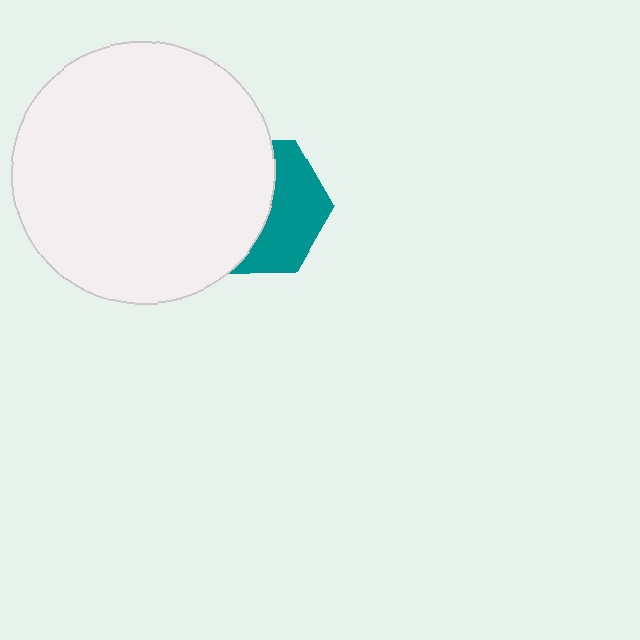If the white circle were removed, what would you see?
You would see the complete teal hexagon.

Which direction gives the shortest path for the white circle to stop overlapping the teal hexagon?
Moving left gives the shortest separation.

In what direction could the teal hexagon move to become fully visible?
The teal hexagon could move right. That would shift it out from behind the white circle entirely.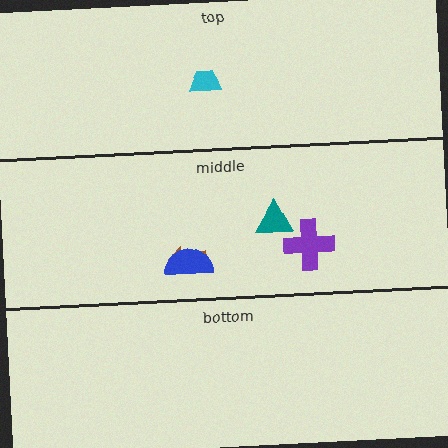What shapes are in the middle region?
The brown arrow, the purple cross, the blue semicircle, the teal triangle.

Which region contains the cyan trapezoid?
The top region.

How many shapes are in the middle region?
4.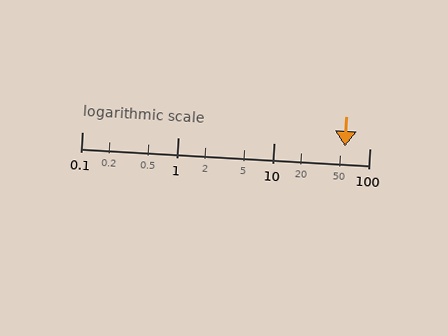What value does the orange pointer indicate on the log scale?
The pointer indicates approximately 56.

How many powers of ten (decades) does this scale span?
The scale spans 3 decades, from 0.1 to 100.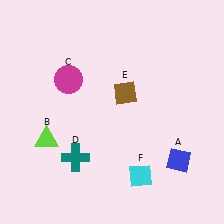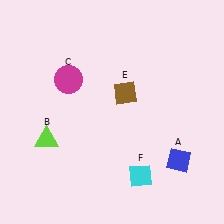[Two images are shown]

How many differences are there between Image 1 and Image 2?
There is 1 difference between the two images.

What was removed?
The teal cross (D) was removed in Image 2.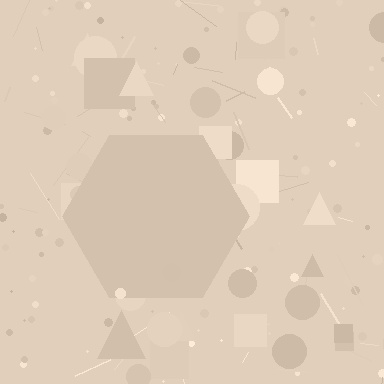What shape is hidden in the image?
A hexagon is hidden in the image.